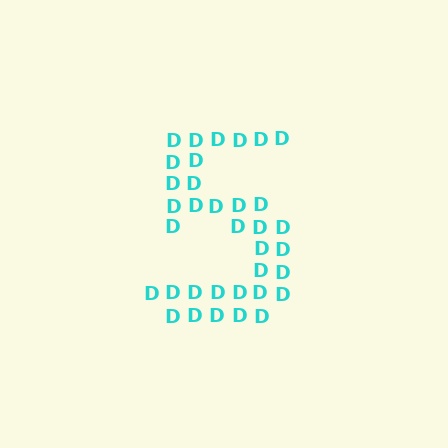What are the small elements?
The small elements are letter D's.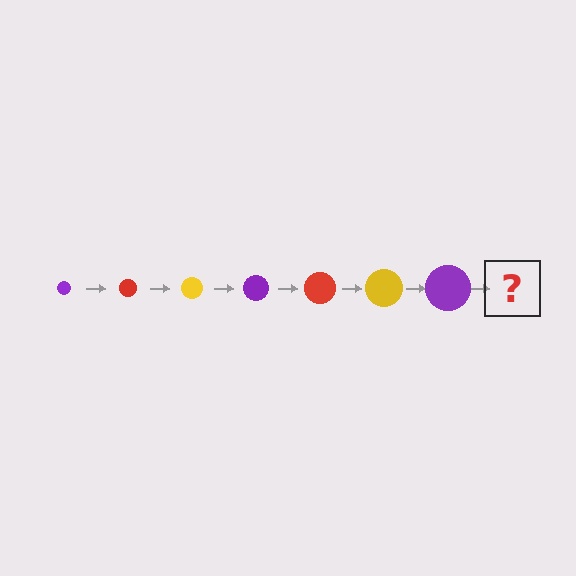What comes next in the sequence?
The next element should be a red circle, larger than the previous one.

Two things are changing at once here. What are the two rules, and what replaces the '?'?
The two rules are that the circle grows larger each step and the color cycles through purple, red, and yellow. The '?' should be a red circle, larger than the previous one.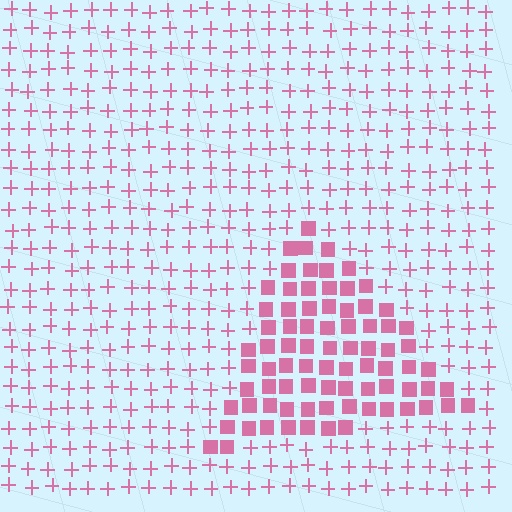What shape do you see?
I see a triangle.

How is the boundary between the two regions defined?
The boundary is defined by a change in element shape: squares inside vs. plus signs outside. All elements share the same color and spacing.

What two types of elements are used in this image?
The image uses squares inside the triangle region and plus signs outside it.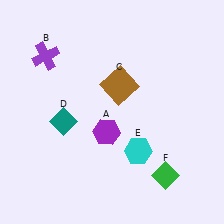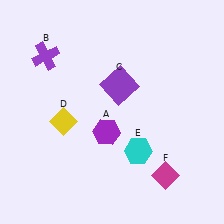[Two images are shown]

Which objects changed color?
C changed from brown to purple. D changed from teal to yellow. F changed from green to magenta.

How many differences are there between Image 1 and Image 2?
There are 3 differences between the two images.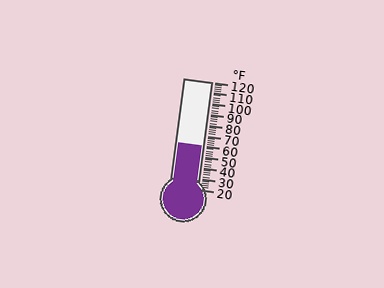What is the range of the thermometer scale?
The thermometer scale ranges from 20°F to 120°F.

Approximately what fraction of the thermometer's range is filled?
The thermometer is filled to approximately 40% of its range.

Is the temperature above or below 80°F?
The temperature is below 80°F.